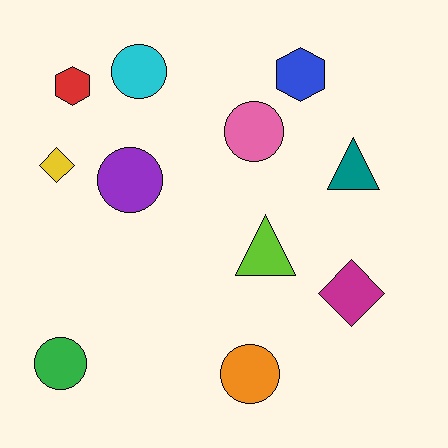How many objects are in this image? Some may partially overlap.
There are 11 objects.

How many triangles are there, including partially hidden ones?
There are 2 triangles.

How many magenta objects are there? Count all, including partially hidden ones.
There is 1 magenta object.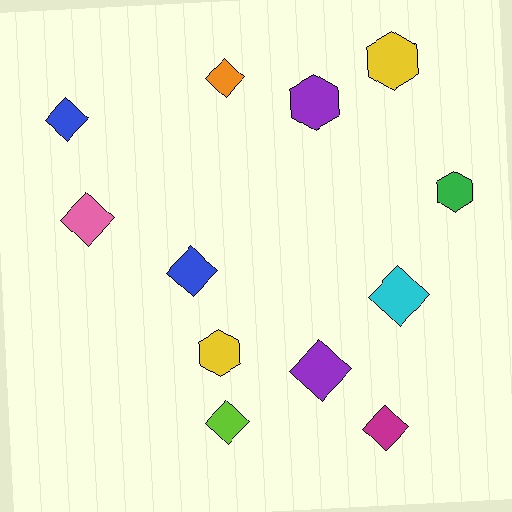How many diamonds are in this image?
There are 8 diamonds.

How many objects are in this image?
There are 12 objects.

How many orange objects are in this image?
There is 1 orange object.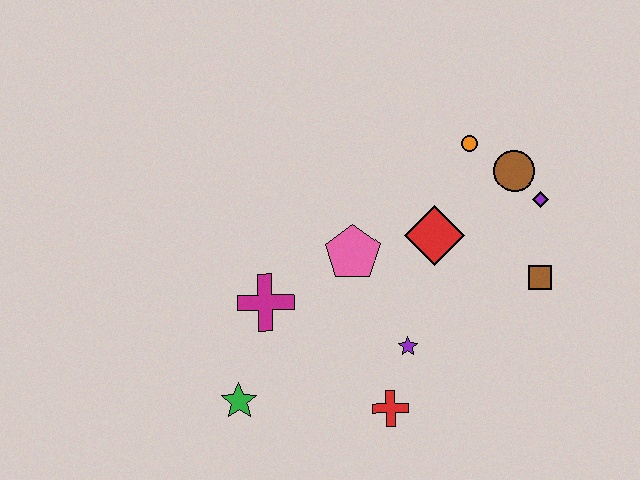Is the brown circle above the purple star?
Yes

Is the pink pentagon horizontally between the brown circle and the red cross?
No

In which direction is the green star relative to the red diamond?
The green star is to the left of the red diamond.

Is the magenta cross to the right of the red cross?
No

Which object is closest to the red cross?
The purple star is closest to the red cross.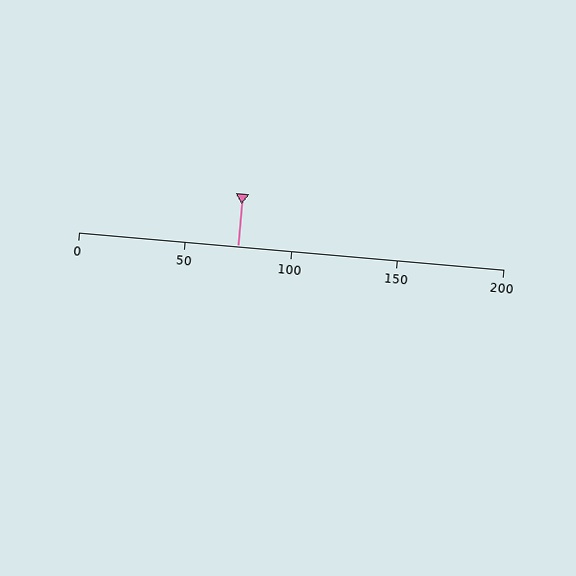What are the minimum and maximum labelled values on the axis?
The axis runs from 0 to 200.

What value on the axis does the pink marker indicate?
The marker indicates approximately 75.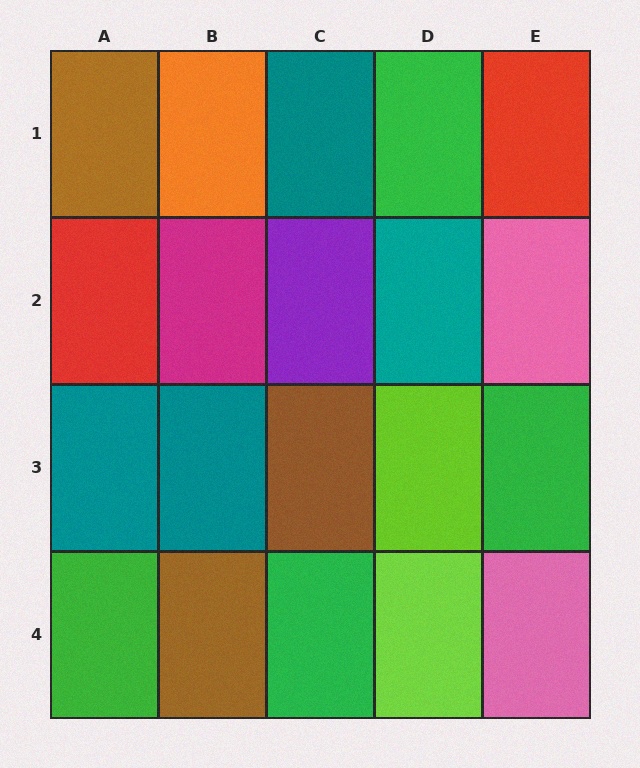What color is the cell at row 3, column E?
Green.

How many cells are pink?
2 cells are pink.